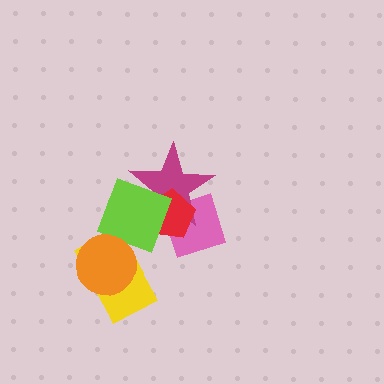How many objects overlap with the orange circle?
2 objects overlap with the orange circle.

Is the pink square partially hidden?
Yes, it is partially covered by another shape.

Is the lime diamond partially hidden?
Yes, it is partially covered by another shape.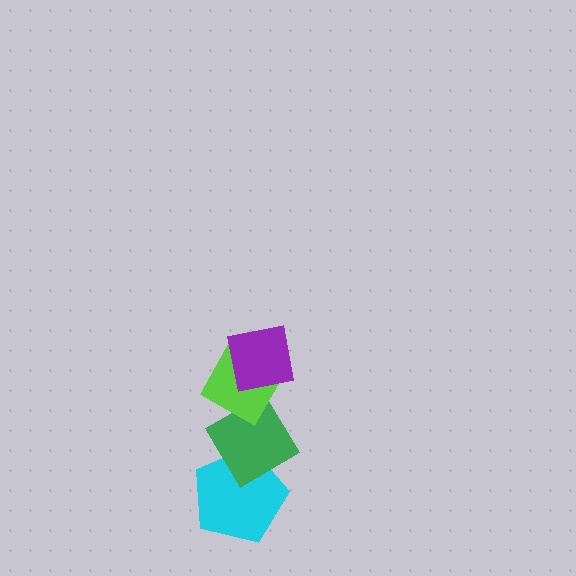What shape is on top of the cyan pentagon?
The green diamond is on top of the cyan pentagon.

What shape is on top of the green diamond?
The lime diamond is on top of the green diamond.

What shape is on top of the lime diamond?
The purple square is on top of the lime diamond.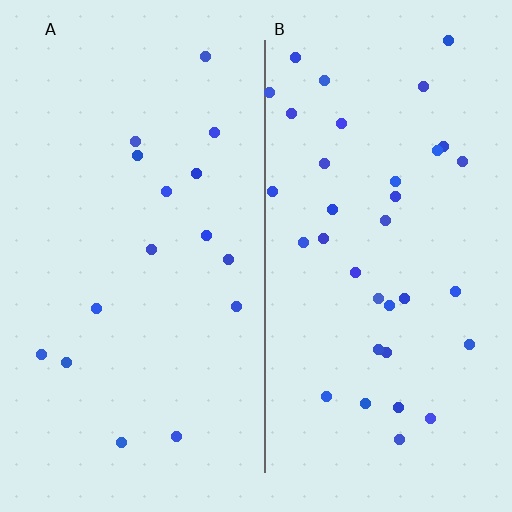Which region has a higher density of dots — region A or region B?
B (the right).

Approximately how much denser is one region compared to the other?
Approximately 2.2× — region B over region A.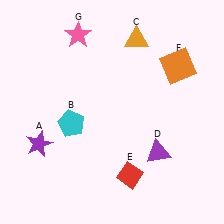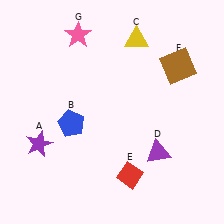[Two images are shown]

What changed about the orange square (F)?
In Image 1, F is orange. In Image 2, it changed to brown.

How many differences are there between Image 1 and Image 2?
There are 3 differences between the two images.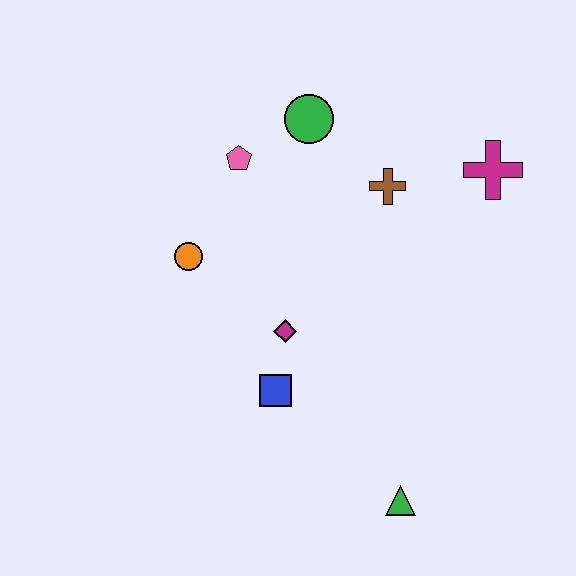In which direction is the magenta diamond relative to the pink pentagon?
The magenta diamond is below the pink pentagon.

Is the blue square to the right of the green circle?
No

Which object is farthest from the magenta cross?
The green triangle is farthest from the magenta cross.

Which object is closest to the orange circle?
The pink pentagon is closest to the orange circle.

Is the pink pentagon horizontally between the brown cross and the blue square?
No